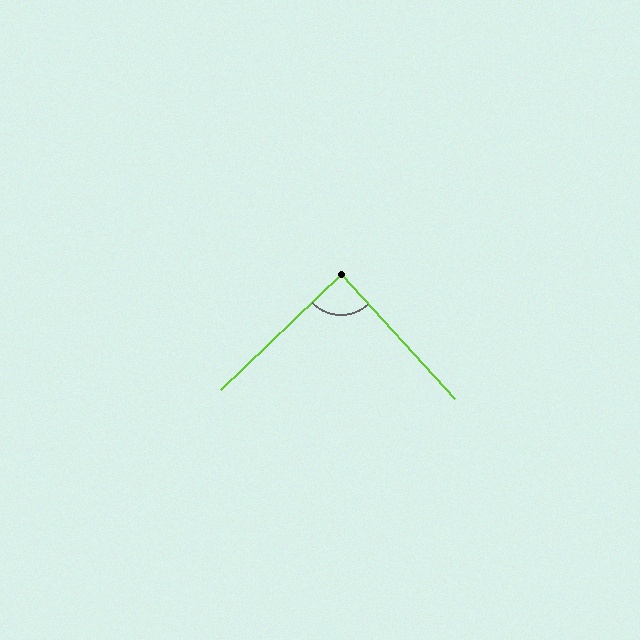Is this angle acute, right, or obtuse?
It is approximately a right angle.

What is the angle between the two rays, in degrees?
Approximately 88 degrees.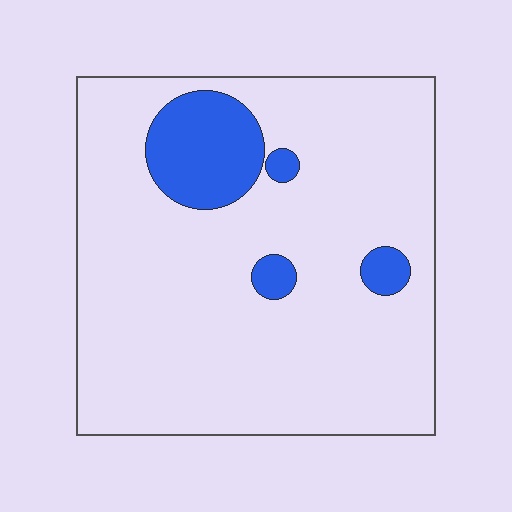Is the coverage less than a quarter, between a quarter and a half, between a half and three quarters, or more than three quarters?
Less than a quarter.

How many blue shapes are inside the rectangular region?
4.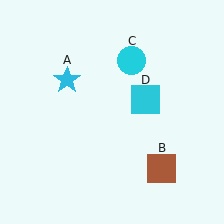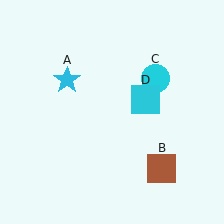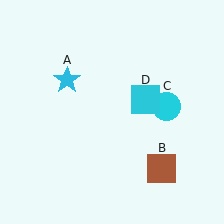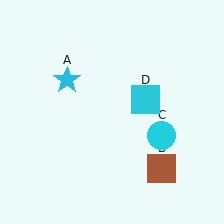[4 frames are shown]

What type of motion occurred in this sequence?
The cyan circle (object C) rotated clockwise around the center of the scene.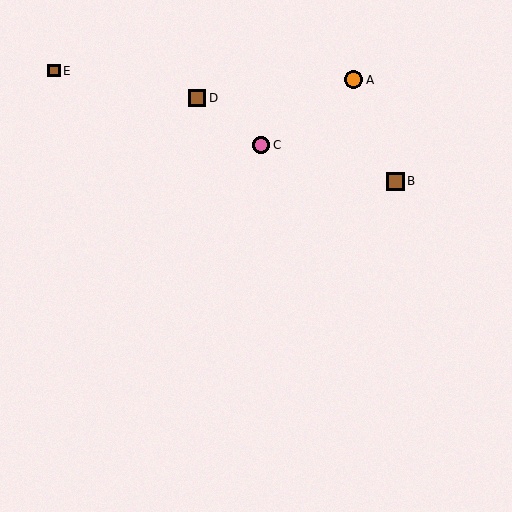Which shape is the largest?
The brown square (labeled B) is the largest.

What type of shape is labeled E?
Shape E is a brown square.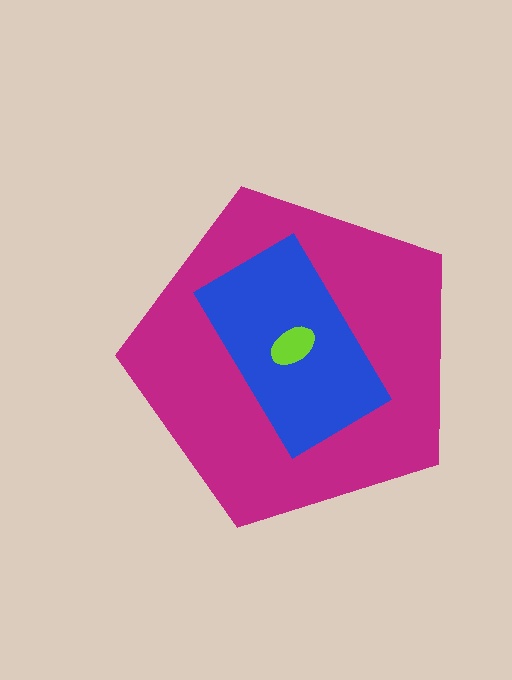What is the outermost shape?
The magenta pentagon.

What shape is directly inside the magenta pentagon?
The blue rectangle.